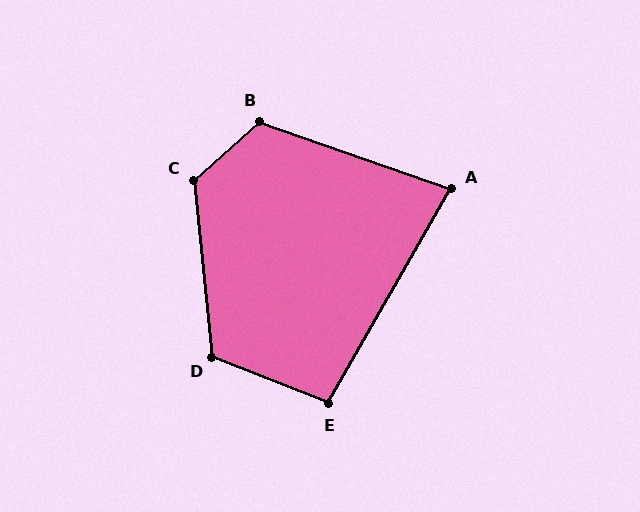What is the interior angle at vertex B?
Approximately 119 degrees (obtuse).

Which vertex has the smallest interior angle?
A, at approximately 80 degrees.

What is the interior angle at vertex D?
Approximately 118 degrees (obtuse).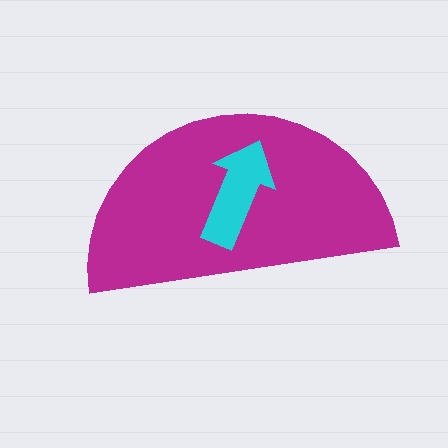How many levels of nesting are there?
2.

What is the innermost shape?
The cyan arrow.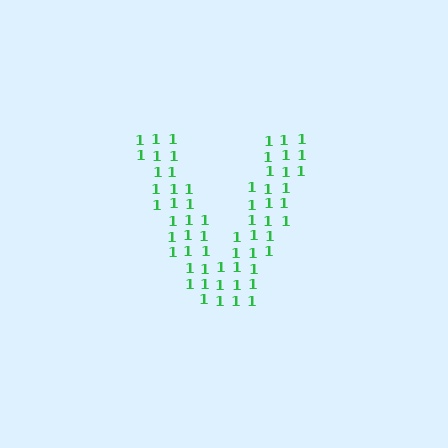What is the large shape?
The large shape is the letter V.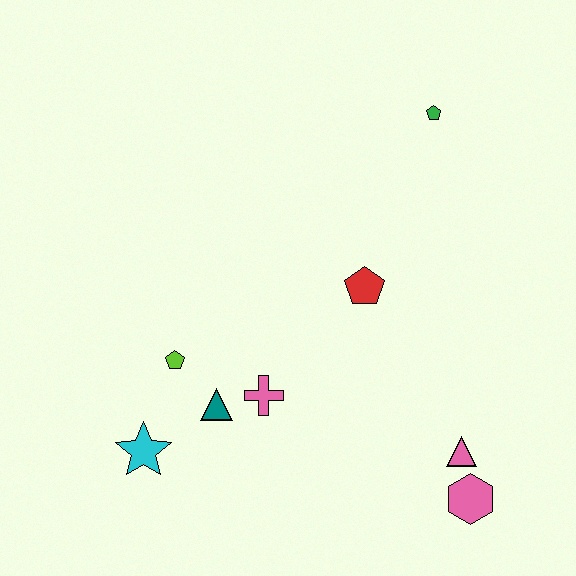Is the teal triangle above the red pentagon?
No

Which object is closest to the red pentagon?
The pink cross is closest to the red pentagon.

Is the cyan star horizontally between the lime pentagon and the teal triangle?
No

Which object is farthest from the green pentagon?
The cyan star is farthest from the green pentagon.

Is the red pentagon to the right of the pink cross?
Yes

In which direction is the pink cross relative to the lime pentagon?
The pink cross is to the right of the lime pentagon.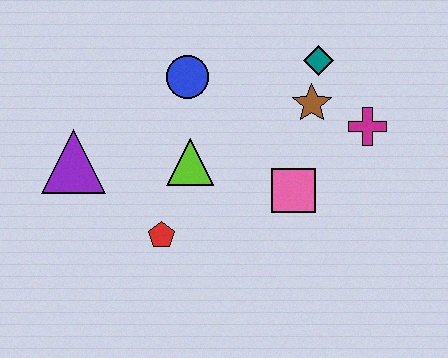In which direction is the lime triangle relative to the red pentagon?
The lime triangle is above the red pentagon.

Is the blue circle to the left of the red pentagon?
No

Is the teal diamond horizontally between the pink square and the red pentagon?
No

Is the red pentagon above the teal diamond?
No